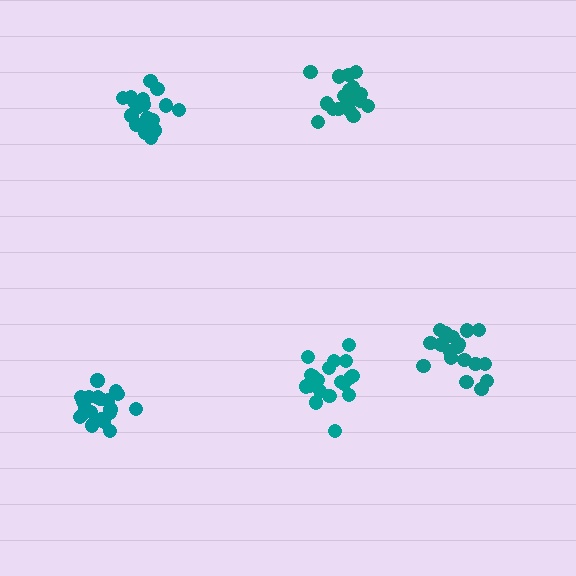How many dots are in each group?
Group 1: 20 dots, Group 2: 18 dots, Group 3: 19 dots, Group 4: 19 dots, Group 5: 18 dots (94 total).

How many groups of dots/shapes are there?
There are 5 groups.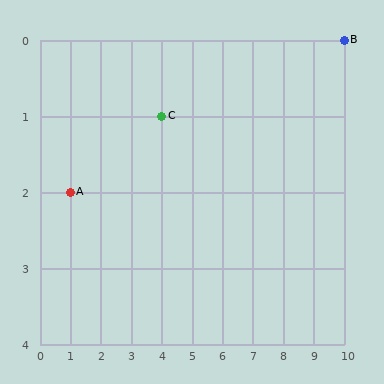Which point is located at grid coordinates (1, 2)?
Point A is at (1, 2).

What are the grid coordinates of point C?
Point C is at grid coordinates (4, 1).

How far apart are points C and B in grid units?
Points C and B are 6 columns and 1 row apart (about 6.1 grid units diagonally).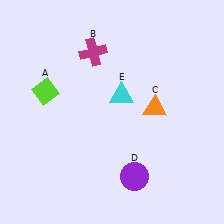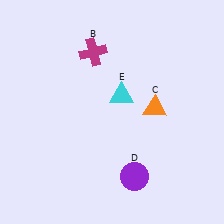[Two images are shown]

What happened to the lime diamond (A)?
The lime diamond (A) was removed in Image 2. It was in the top-left area of Image 1.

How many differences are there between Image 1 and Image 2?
There is 1 difference between the two images.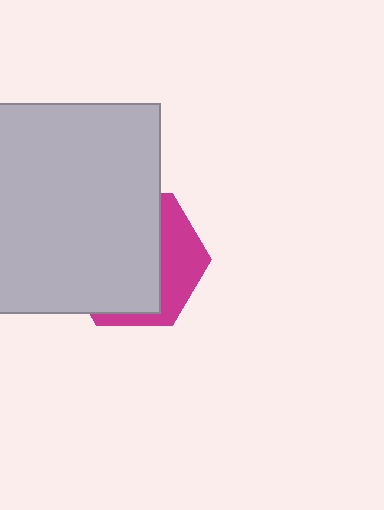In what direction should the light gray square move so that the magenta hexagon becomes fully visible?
The light gray square should move left. That is the shortest direction to clear the overlap and leave the magenta hexagon fully visible.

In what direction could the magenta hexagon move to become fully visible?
The magenta hexagon could move right. That would shift it out from behind the light gray square entirely.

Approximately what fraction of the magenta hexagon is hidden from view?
Roughly 68% of the magenta hexagon is hidden behind the light gray square.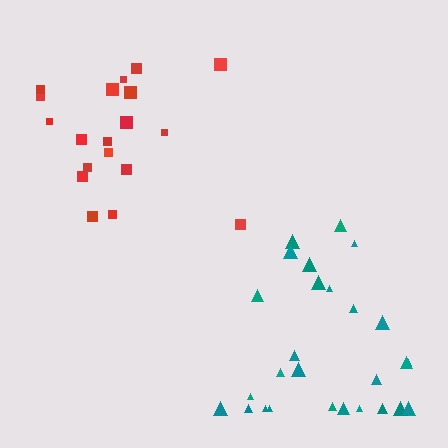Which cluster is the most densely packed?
Teal.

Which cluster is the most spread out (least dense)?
Red.